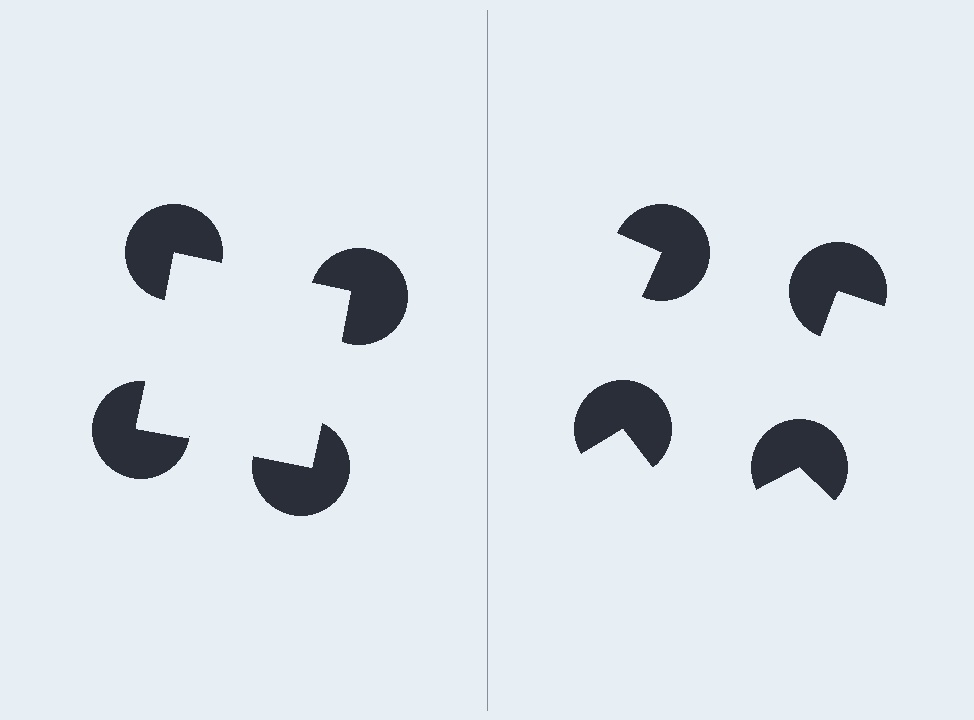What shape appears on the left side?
An illusory square.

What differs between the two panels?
The pac-man discs are positioned identically on both sides; only the wedge orientations differ. On the left they align to a square; on the right they are misaligned.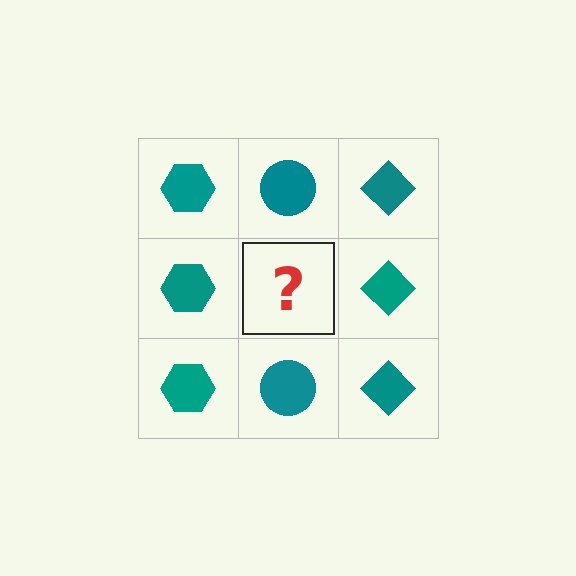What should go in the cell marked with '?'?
The missing cell should contain a teal circle.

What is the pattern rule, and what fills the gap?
The rule is that each column has a consistent shape. The gap should be filled with a teal circle.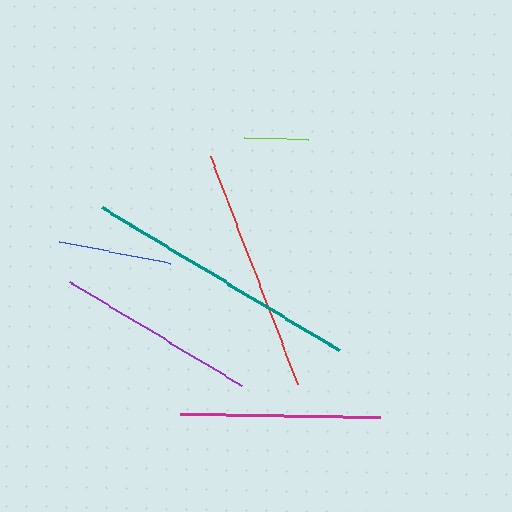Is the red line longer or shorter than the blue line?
The red line is longer than the blue line.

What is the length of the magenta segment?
The magenta segment is approximately 200 pixels long.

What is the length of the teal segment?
The teal segment is approximately 277 pixels long.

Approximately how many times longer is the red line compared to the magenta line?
The red line is approximately 1.2 times the length of the magenta line.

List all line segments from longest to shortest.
From longest to shortest: teal, red, purple, magenta, blue, lime.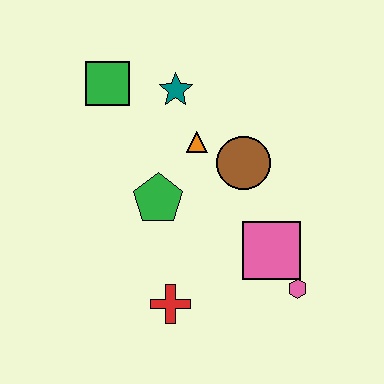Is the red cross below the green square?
Yes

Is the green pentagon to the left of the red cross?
Yes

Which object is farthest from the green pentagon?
The pink hexagon is farthest from the green pentagon.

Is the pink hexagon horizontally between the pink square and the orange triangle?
No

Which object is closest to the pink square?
The pink hexagon is closest to the pink square.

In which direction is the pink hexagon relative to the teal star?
The pink hexagon is below the teal star.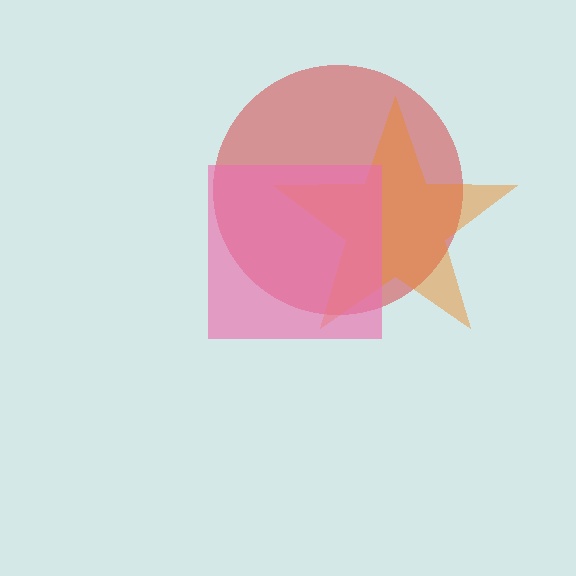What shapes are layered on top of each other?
The layered shapes are: a red circle, an orange star, a pink square.